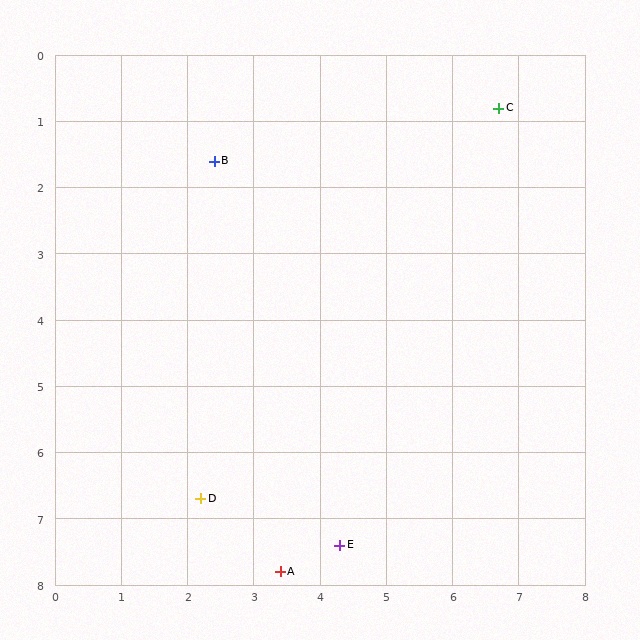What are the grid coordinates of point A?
Point A is at approximately (3.4, 7.8).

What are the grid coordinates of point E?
Point E is at approximately (4.3, 7.4).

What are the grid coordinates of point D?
Point D is at approximately (2.2, 6.7).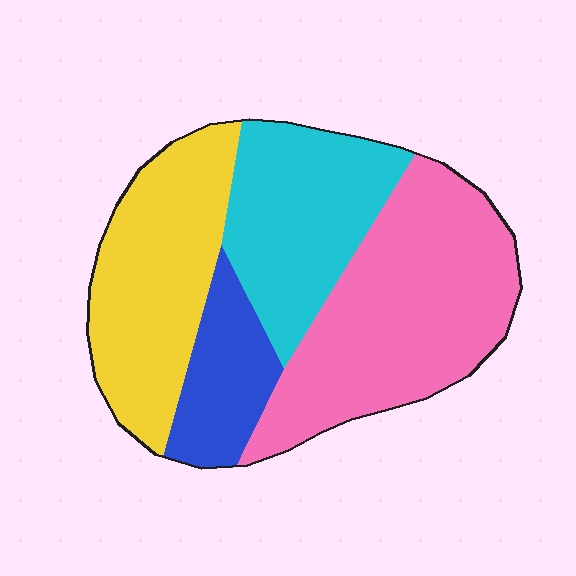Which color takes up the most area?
Pink, at roughly 35%.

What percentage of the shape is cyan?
Cyan takes up about one quarter (1/4) of the shape.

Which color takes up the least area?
Blue, at roughly 15%.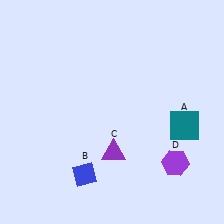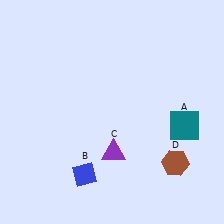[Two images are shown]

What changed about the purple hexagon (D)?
In Image 1, D is purple. In Image 2, it changed to brown.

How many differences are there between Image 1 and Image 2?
There is 1 difference between the two images.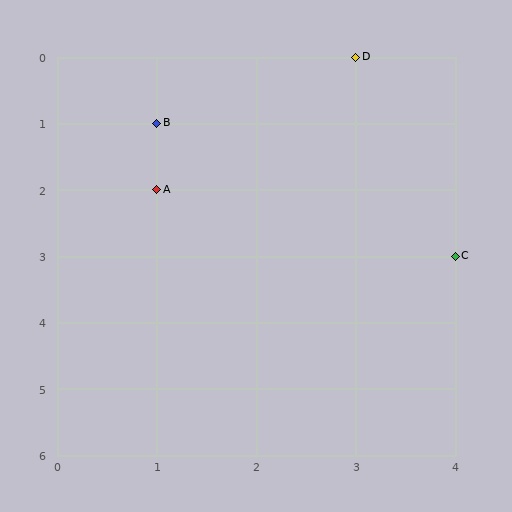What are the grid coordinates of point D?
Point D is at grid coordinates (3, 0).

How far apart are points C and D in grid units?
Points C and D are 1 column and 3 rows apart (about 3.2 grid units diagonally).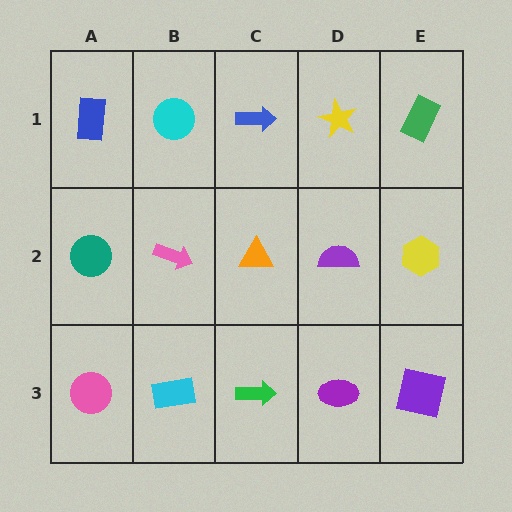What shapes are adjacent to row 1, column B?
A pink arrow (row 2, column B), a blue rectangle (row 1, column A), a blue arrow (row 1, column C).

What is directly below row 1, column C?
An orange triangle.